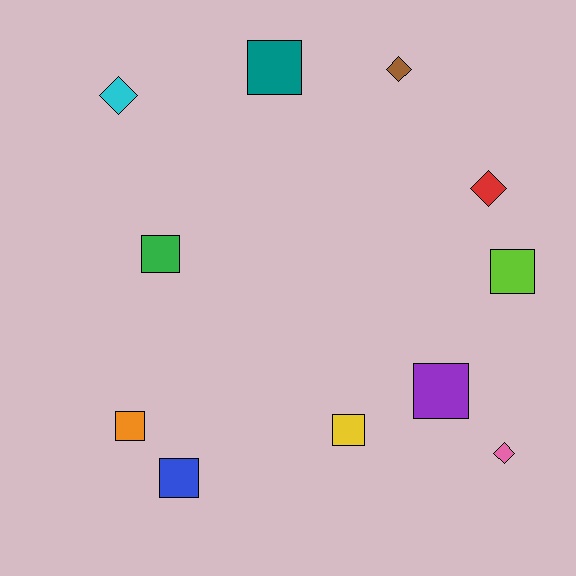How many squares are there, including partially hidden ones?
There are 7 squares.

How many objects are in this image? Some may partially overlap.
There are 11 objects.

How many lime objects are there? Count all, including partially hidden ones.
There is 1 lime object.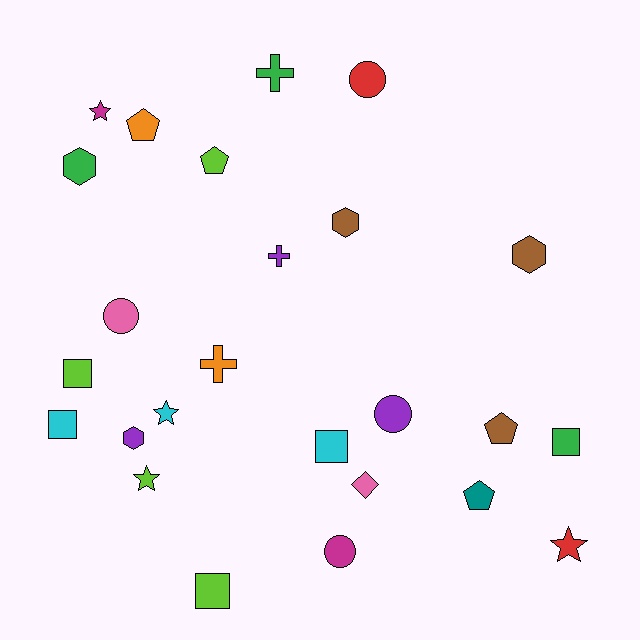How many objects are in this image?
There are 25 objects.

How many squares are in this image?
There are 5 squares.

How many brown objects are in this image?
There are 3 brown objects.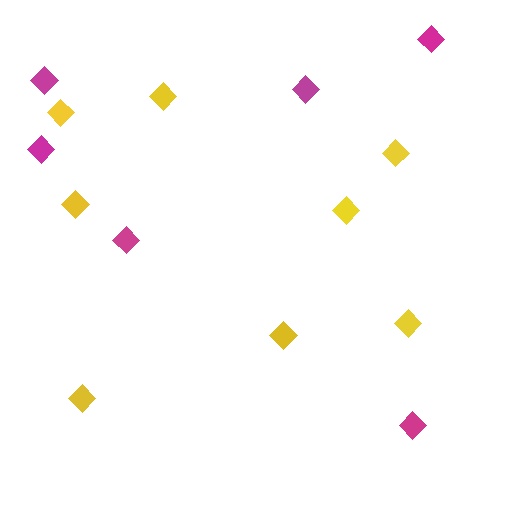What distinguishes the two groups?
There are 2 groups: one group of magenta diamonds (6) and one group of yellow diamonds (8).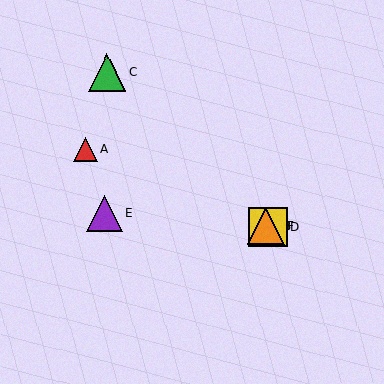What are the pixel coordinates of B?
Object B is at (265, 225).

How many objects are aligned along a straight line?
4 objects (A, B, D, F) are aligned along a straight line.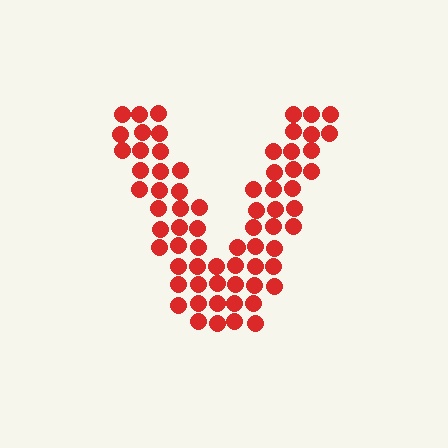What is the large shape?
The large shape is the letter V.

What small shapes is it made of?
It is made of small circles.